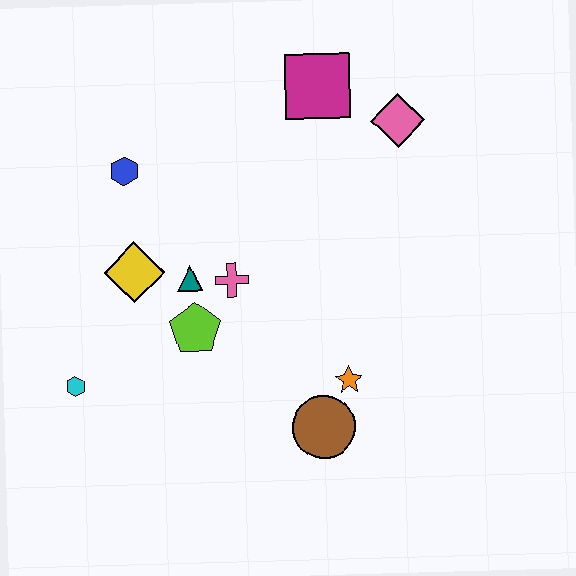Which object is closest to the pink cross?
The teal triangle is closest to the pink cross.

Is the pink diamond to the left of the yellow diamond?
No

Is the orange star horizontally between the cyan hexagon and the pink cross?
No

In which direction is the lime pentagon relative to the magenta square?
The lime pentagon is below the magenta square.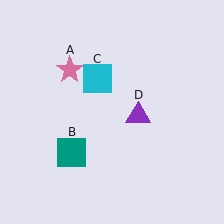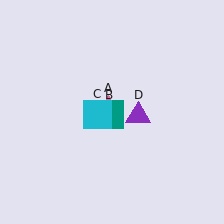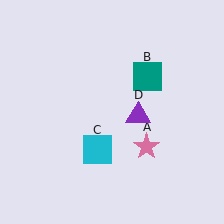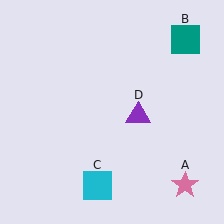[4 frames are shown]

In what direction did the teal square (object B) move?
The teal square (object B) moved up and to the right.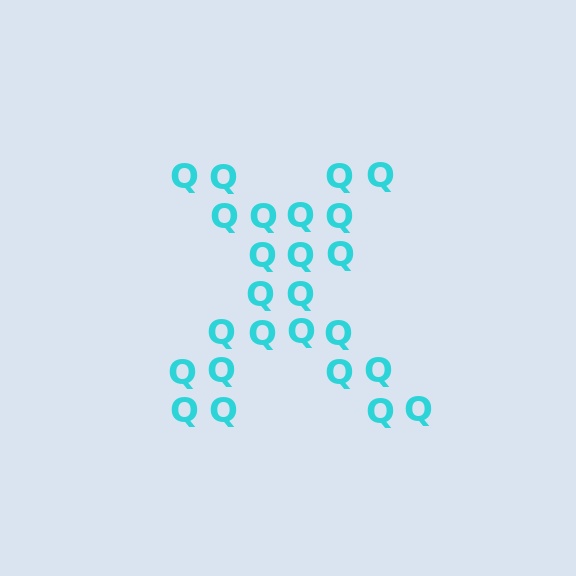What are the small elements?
The small elements are letter Q's.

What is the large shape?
The large shape is the letter X.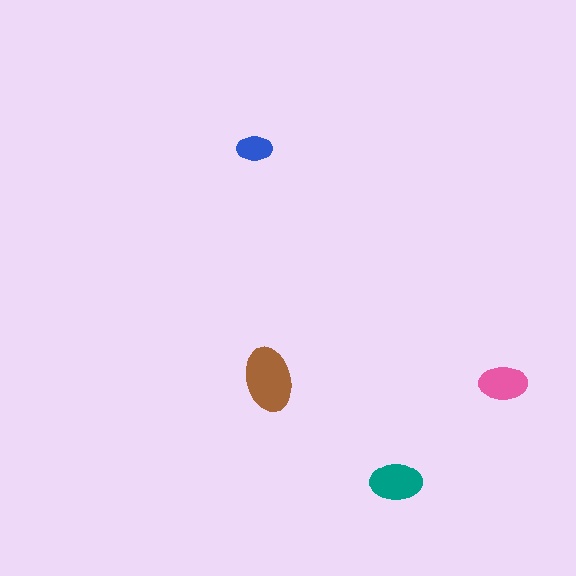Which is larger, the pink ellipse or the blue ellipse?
The pink one.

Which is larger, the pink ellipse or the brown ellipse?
The brown one.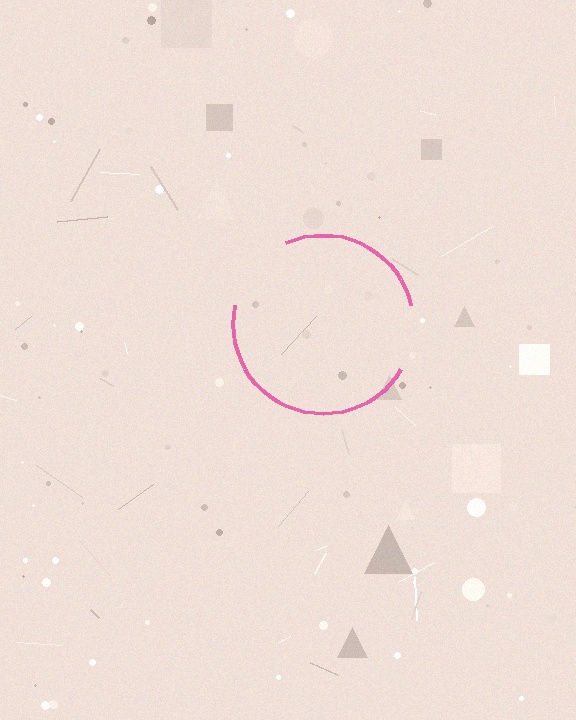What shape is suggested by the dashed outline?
The dashed outline suggests a circle.